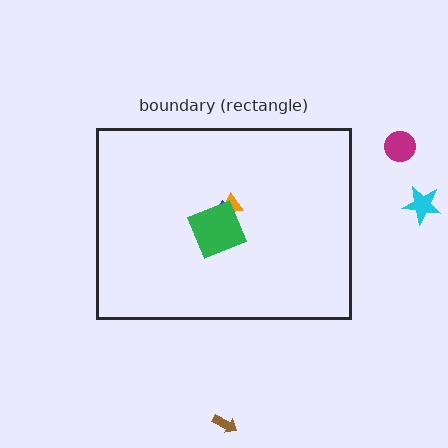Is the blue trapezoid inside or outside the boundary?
Inside.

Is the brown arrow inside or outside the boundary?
Outside.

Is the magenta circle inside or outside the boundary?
Outside.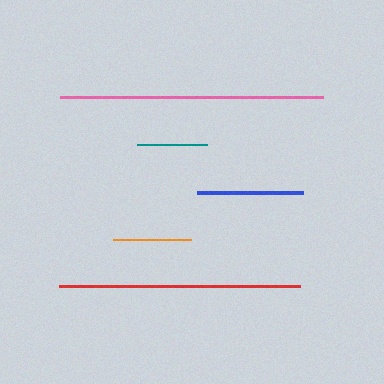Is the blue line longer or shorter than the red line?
The red line is longer than the blue line.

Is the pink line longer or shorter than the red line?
The pink line is longer than the red line.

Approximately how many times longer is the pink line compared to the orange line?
The pink line is approximately 3.4 times the length of the orange line.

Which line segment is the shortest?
The teal line is the shortest at approximately 70 pixels.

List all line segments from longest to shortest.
From longest to shortest: pink, red, blue, orange, teal.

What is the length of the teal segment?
The teal segment is approximately 70 pixels long.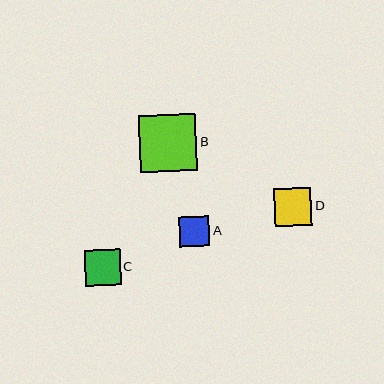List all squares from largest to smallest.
From largest to smallest: B, D, C, A.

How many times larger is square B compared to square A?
Square B is approximately 1.9 times the size of square A.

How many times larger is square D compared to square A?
Square D is approximately 1.3 times the size of square A.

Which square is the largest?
Square B is the largest with a size of approximately 57 pixels.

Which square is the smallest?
Square A is the smallest with a size of approximately 30 pixels.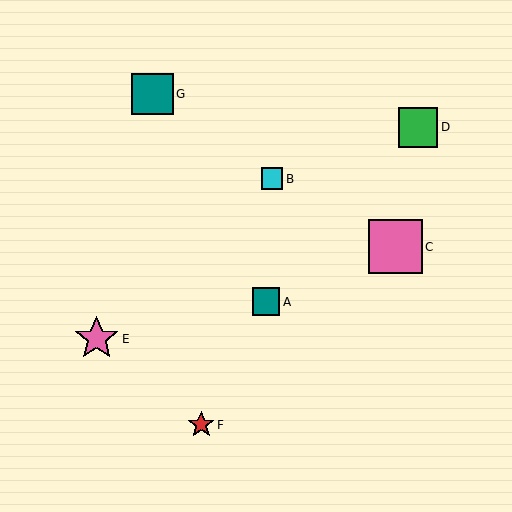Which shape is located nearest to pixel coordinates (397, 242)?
The pink square (labeled C) at (395, 247) is nearest to that location.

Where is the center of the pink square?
The center of the pink square is at (395, 247).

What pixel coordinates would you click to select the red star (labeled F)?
Click at (201, 425) to select the red star F.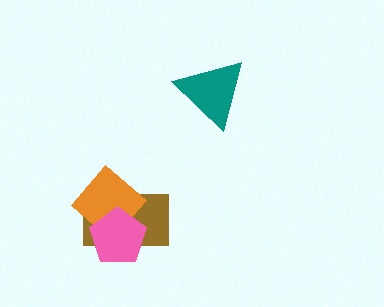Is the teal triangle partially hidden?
No, no other shape covers it.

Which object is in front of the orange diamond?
The pink pentagon is in front of the orange diamond.